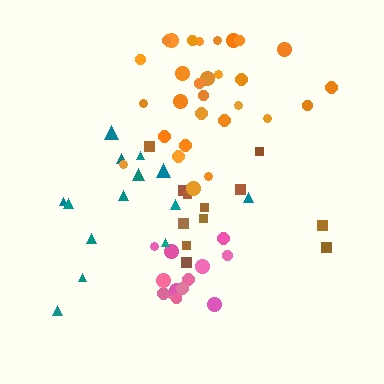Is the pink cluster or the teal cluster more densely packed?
Pink.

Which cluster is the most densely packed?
Pink.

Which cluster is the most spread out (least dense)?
Brown.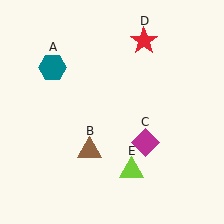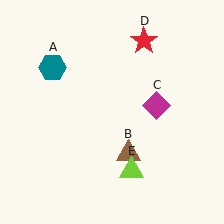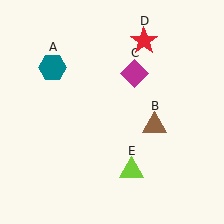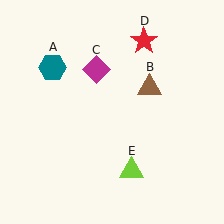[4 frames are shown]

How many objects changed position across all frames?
2 objects changed position: brown triangle (object B), magenta diamond (object C).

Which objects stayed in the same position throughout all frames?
Teal hexagon (object A) and red star (object D) and lime triangle (object E) remained stationary.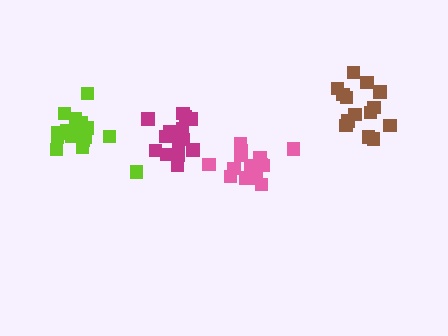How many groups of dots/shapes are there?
There are 4 groups.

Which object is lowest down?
The pink cluster is bottommost.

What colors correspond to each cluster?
The clusters are colored: brown, lime, magenta, pink.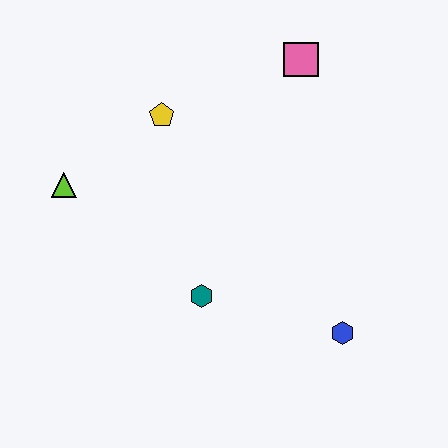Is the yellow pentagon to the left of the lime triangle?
No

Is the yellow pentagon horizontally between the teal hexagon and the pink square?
No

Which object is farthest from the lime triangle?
The blue hexagon is farthest from the lime triangle.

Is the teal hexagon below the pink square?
Yes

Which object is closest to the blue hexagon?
The teal hexagon is closest to the blue hexagon.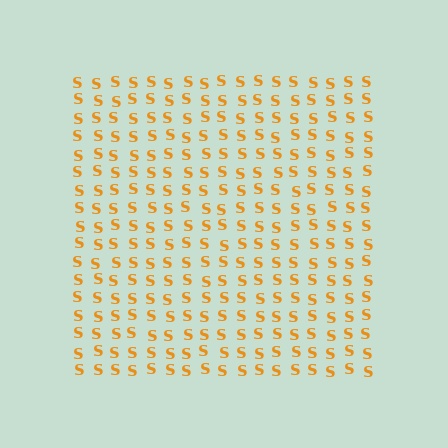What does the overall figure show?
The overall figure shows a square.